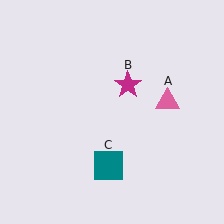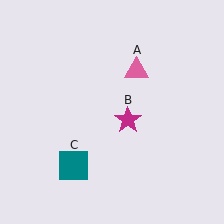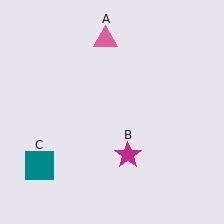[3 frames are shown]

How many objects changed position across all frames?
3 objects changed position: pink triangle (object A), magenta star (object B), teal square (object C).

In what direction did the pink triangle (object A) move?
The pink triangle (object A) moved up and to the left.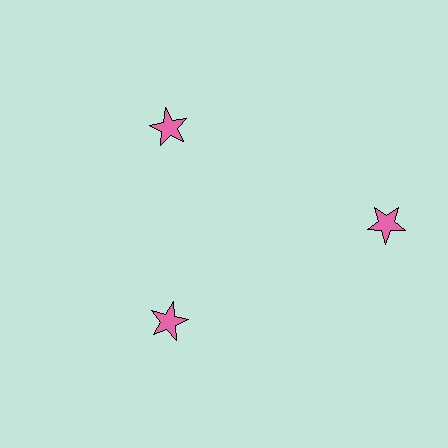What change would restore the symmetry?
The symmetry would be restored by moving it inward, back onto the ring so that all 3 stars sit at equal angles and equal distance from the center.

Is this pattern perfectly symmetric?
No. The 3 pink stars are arranged in a ring, but one element near the 3 o'clock position is pushed outward from the center, breaking the 3-fold rotational symmetry.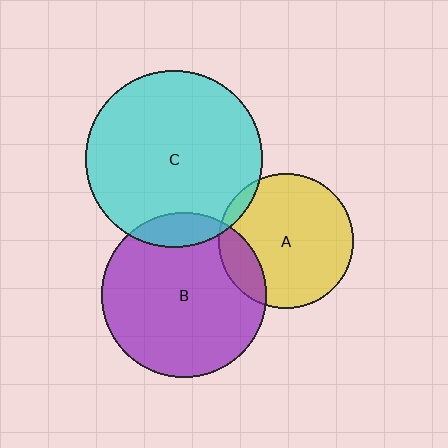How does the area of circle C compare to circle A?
Approximately 1.7 times.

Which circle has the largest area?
Circle C (cyan).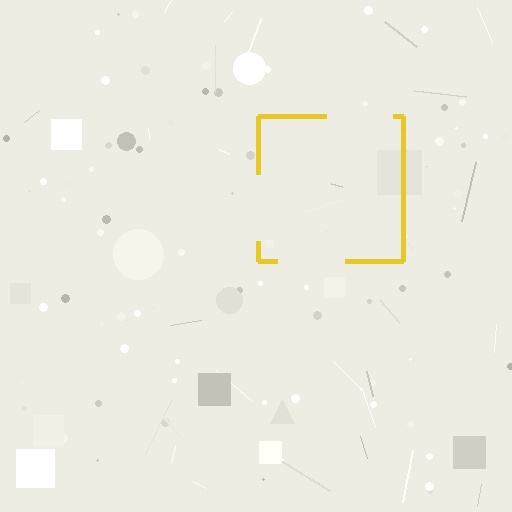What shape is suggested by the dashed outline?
The dashed outline suggests a square.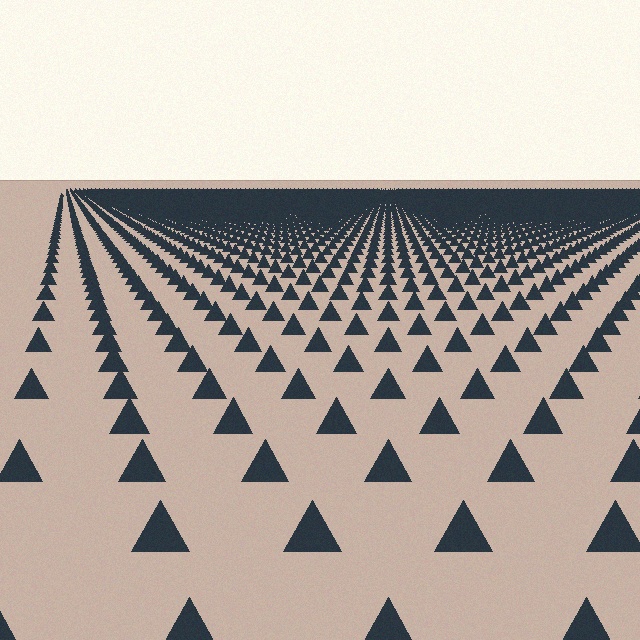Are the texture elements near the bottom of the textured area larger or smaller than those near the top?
Larger. Near the bottom, elements are closer to the viewer and appear at a bigger on-screen size.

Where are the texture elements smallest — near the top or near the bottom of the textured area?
Near the top.